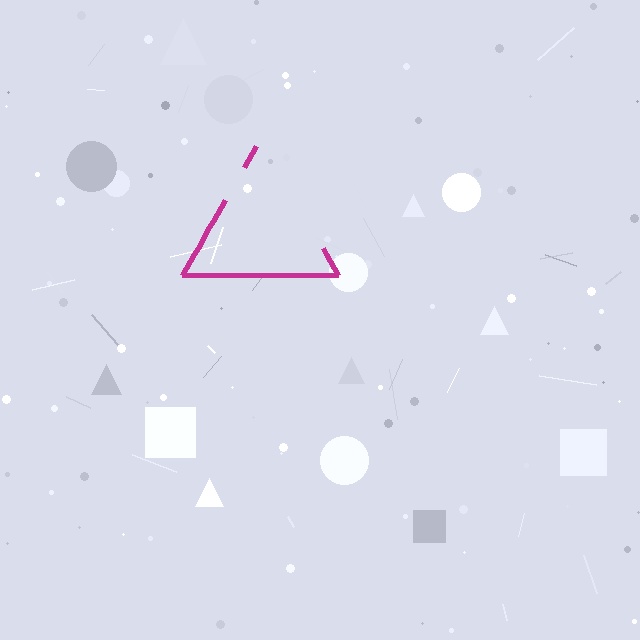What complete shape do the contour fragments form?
The contour fragments form a triangle.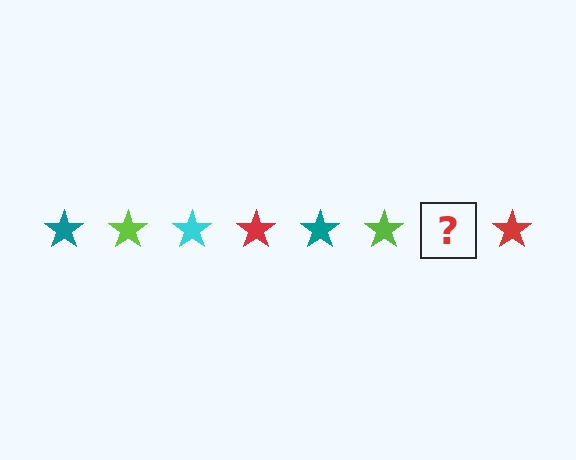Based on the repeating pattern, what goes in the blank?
The blank should be a cyan star.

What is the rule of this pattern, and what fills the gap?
The rule is that the pattern cycles through teal, lime, cyan, red stars. The gap should be filled with a cyan star.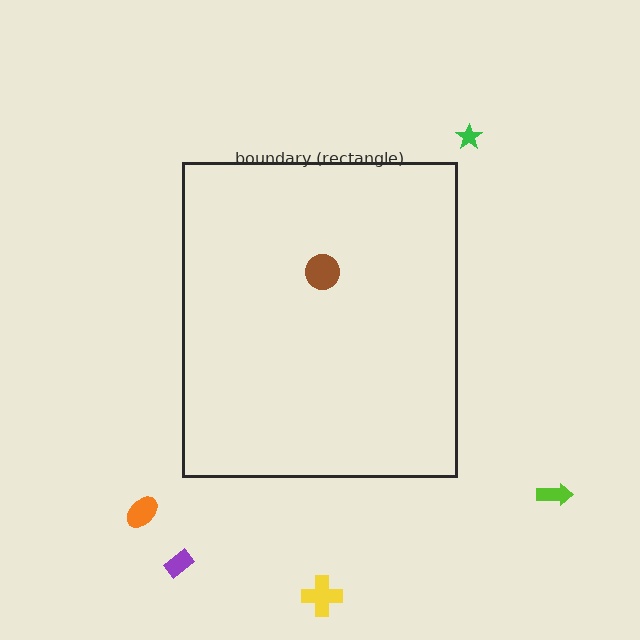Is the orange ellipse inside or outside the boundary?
Outside.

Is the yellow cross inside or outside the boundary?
Outside.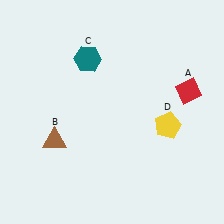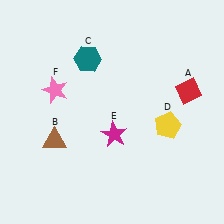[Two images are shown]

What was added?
A magenta star (E), a pink star (F) were added in Image 2.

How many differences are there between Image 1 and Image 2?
There are 2 differences between the two images.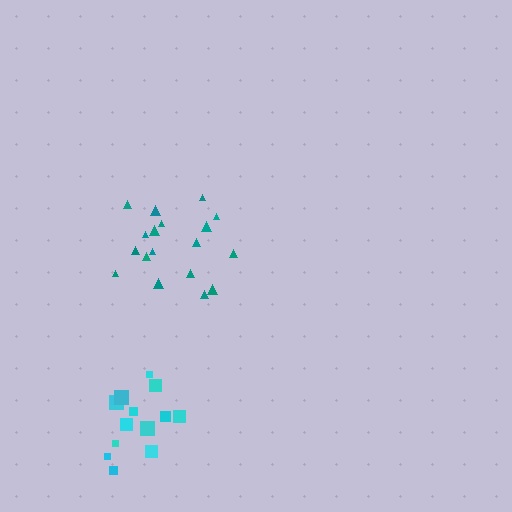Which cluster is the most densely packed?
Cyan.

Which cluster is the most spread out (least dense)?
Teal.